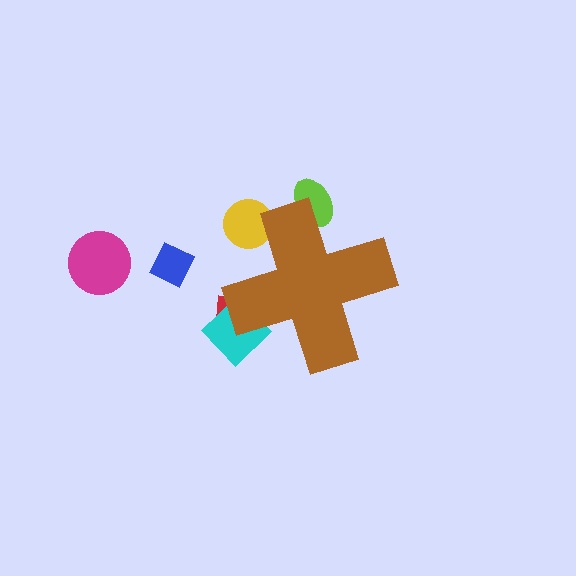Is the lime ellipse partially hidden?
Yes, the lime ellipse is partially hidden behind the brown cross.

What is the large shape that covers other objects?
A brown cross.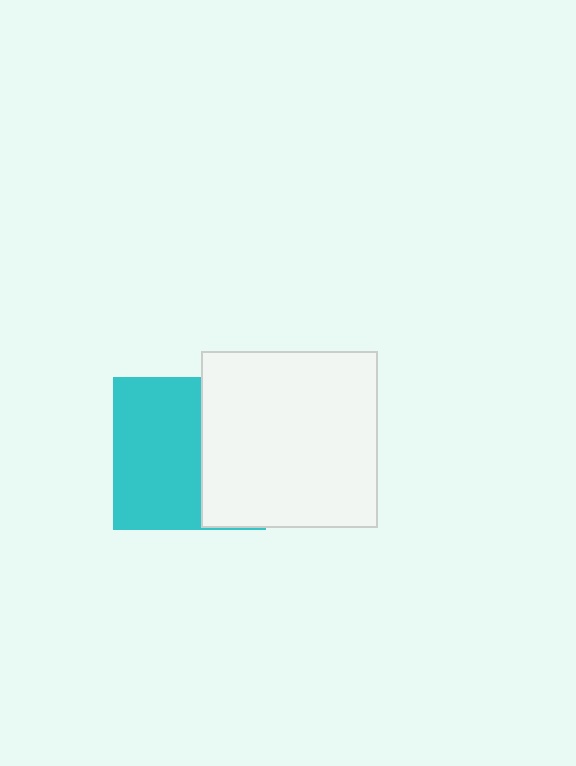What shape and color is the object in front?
The object in front is a white rectangle.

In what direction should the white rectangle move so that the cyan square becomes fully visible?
The white rectangle should move right. That is the shortest direction to clear the overlap and leave the cyan square fully visible.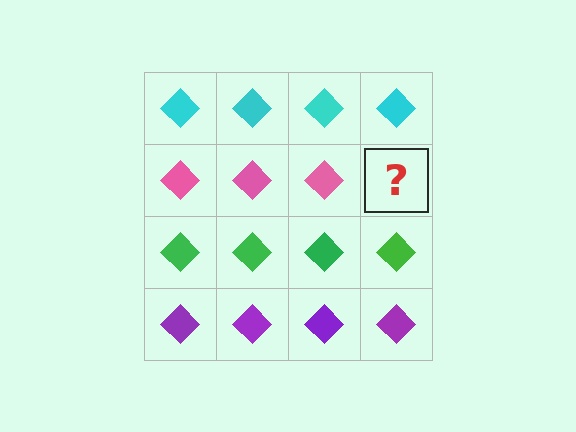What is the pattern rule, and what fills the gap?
The rule is that each row has a consistent color. The gap should be filled with a pink diamond.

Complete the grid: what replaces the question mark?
The question mark should be replaced with a pink diamond.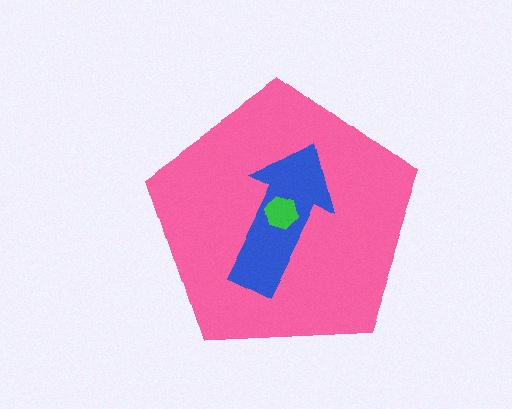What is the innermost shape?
The green hexagon.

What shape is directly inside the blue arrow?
The green hexagon.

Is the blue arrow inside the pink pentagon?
Yes.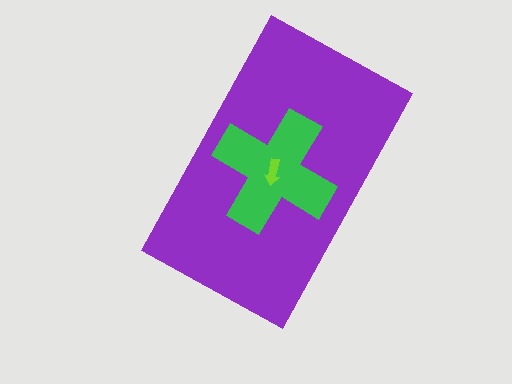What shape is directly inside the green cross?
The lime arrow.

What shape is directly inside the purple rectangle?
The green cross.